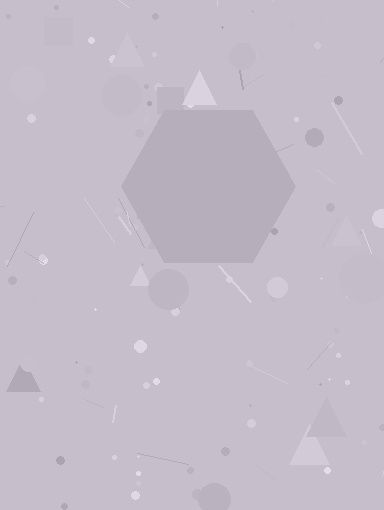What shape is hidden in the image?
A hexagon is hidden in the image.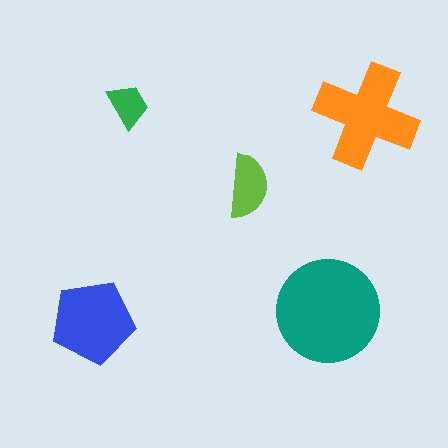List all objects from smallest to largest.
The green trapezoid, the lime semicircle, the blue pentagon, the orange cross, the teal circle.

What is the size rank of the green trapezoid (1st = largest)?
5th.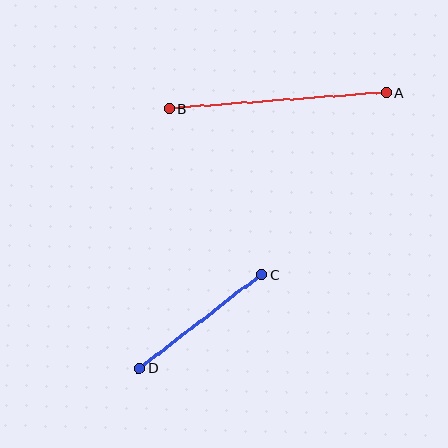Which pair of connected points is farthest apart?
Points A and B are farthest apart.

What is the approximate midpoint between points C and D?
The midpoint is at approximately (200, 321) pixels.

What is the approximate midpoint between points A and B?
The midpoint is at approximately (278, 101) pixels.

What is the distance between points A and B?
The distance is approximately 218 pixels.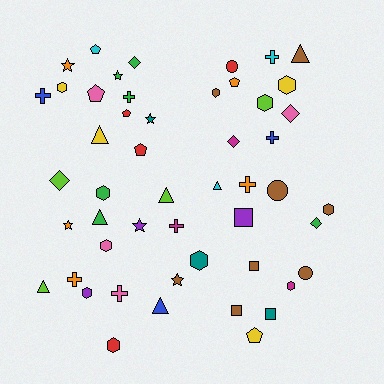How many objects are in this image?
There are 50 objects.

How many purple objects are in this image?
There are 3 purple objects.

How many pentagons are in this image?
There are 6 pentagons.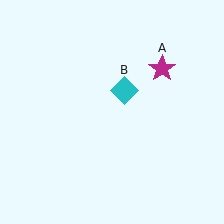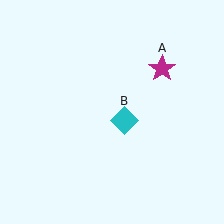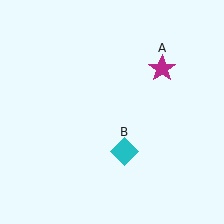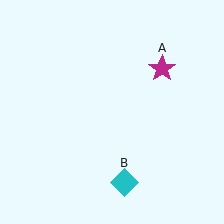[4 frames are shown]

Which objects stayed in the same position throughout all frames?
Magenta star (object A) remained stationary.